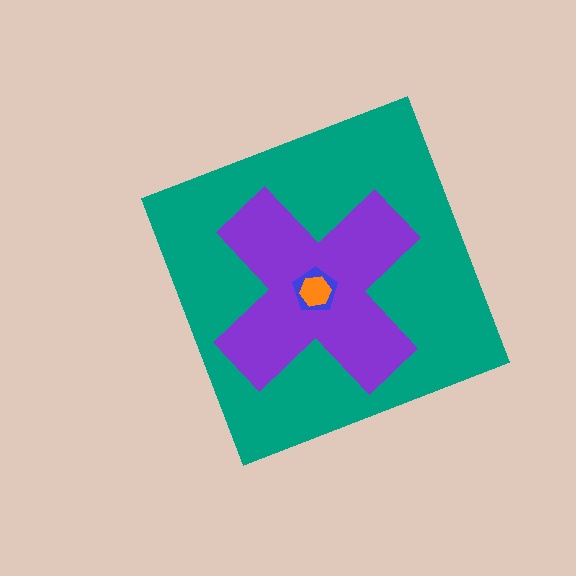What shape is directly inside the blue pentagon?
The orange hexagon.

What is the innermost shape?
The orange hexagon.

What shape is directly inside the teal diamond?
The purple cross.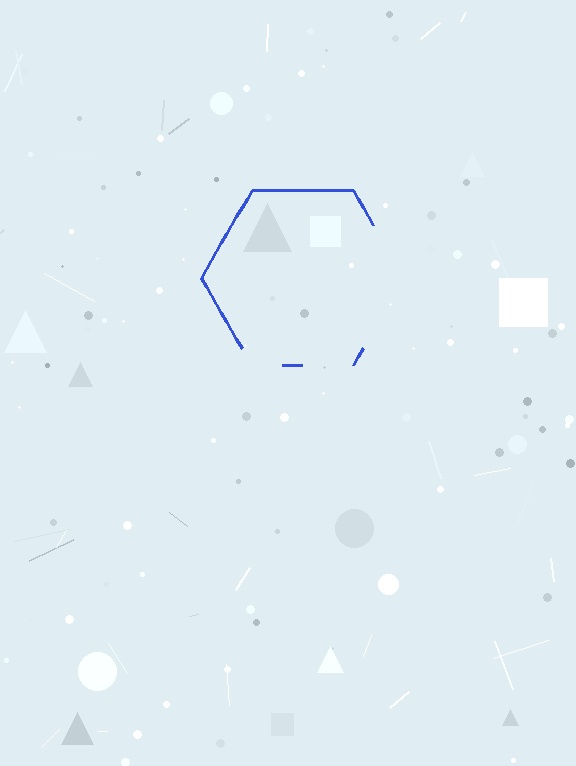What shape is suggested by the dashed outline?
The dashed outline suggests a hexagon.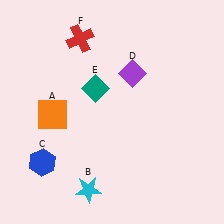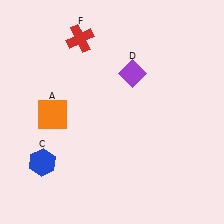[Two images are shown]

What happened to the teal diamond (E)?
The teal diamond (E) was removed in Image 2. It was in the top-left area of Image 1.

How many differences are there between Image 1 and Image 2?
There are 2 differences between the two images.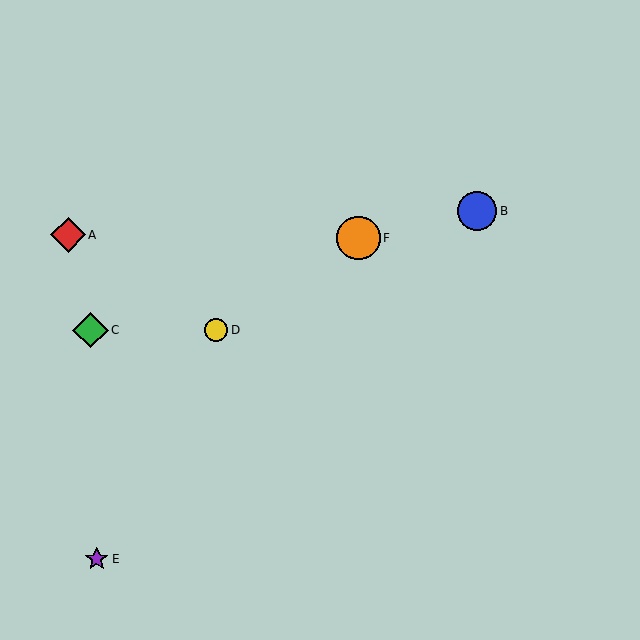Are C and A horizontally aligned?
No, C is at y≈330 and A is at y≈235.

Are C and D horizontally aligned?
Yes, both are at y≈330.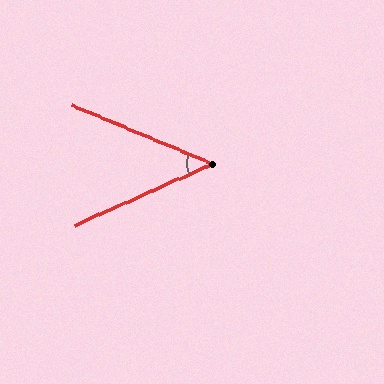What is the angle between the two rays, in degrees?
Approximately 46 degrees.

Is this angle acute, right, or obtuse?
It is acute.